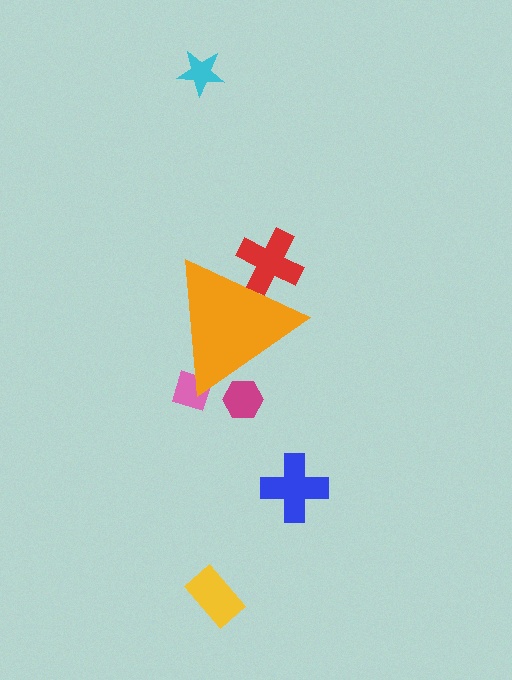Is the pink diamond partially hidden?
Yes, the pink diamond is partially hidden behind the orange triangle.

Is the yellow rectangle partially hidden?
No, the yellow rectangle is fully visible.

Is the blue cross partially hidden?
No, the blue cross is fully visible.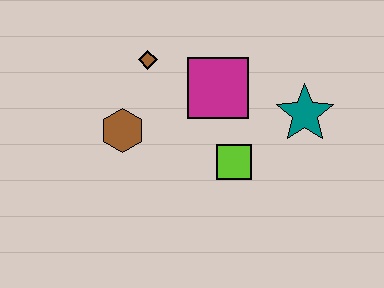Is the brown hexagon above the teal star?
No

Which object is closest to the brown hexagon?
The brown diamond is closest to the brown hexagon.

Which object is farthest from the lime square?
The brown diamond is farthest from the lime square.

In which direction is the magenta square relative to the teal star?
The magenta square is to the left of the teal star.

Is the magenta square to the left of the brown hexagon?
No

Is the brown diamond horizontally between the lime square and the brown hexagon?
Yes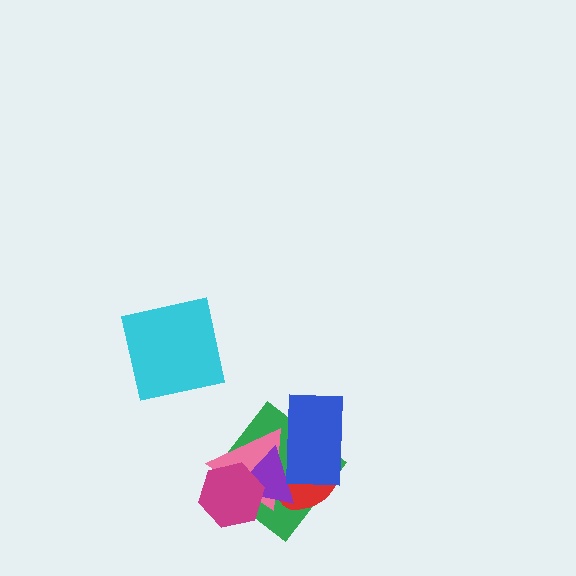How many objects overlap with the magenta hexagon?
3 objects overlap with the magenta hexagon.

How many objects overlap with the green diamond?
5 objects overlap with the green diamond.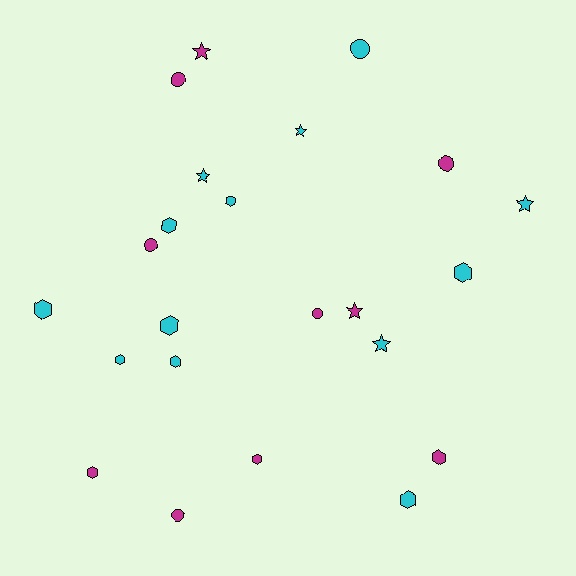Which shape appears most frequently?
Hexagon, with 11 objects.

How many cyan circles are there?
There is 1 cyan circle.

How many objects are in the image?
There are 23 objects.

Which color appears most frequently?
Cyan, with 13 objects.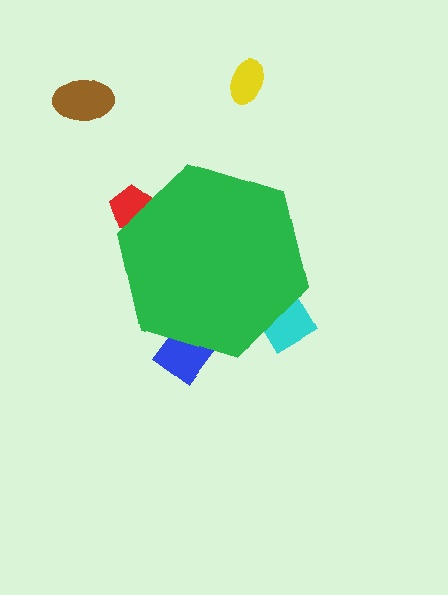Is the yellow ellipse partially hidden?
No, the yellow ellipse is fully visible.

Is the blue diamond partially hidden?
Yes, the blue diamond is partially hidden behind the green hexagon.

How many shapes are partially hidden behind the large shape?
3 shapes are partially hidden.